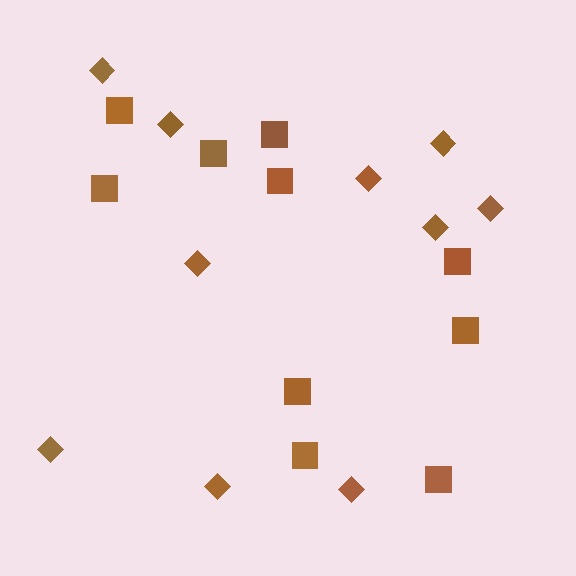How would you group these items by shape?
There are 2 groups: one group of diamonds (10) and one group of squares (10).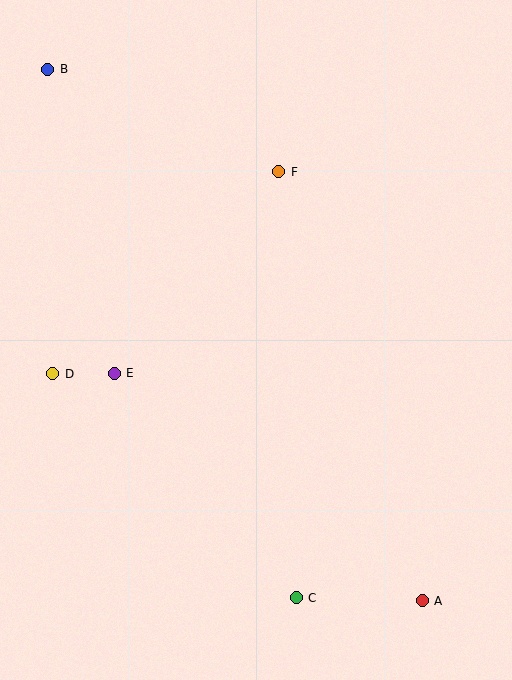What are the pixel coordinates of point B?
Point B is at (48, 70).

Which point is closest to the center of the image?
Point E at (114, 373) is closest to the center.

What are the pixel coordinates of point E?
Point E is at (114, 373).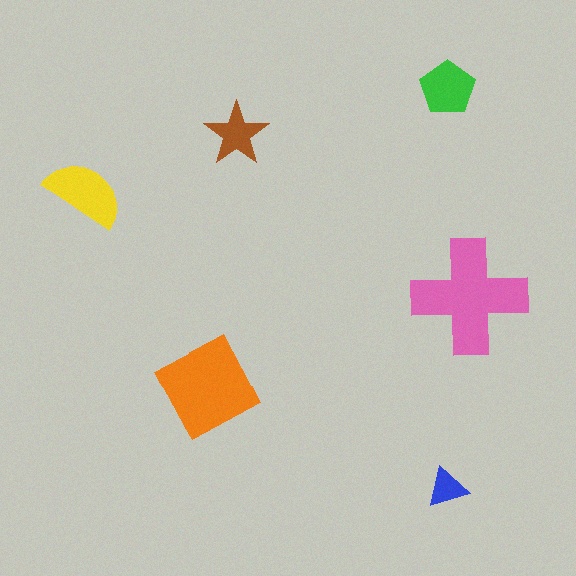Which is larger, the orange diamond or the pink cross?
The pink cross.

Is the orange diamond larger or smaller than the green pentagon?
Larger.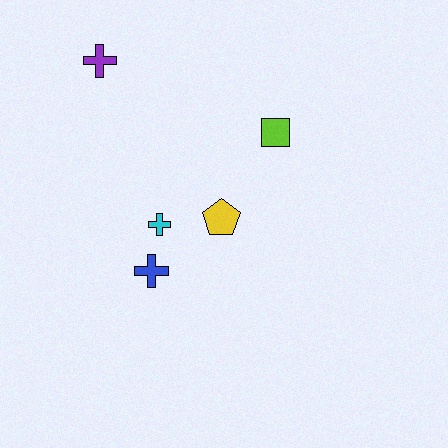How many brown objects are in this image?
There are no brown objects.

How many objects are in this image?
There are 5 objects.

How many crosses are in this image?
There are 3 crosses.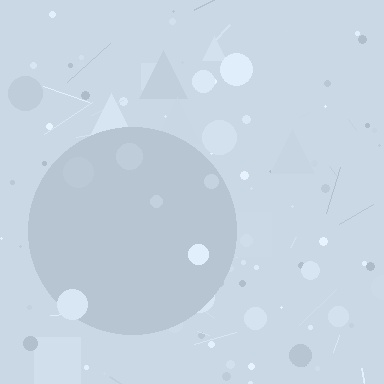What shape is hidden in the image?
A circle is hidden in the image.